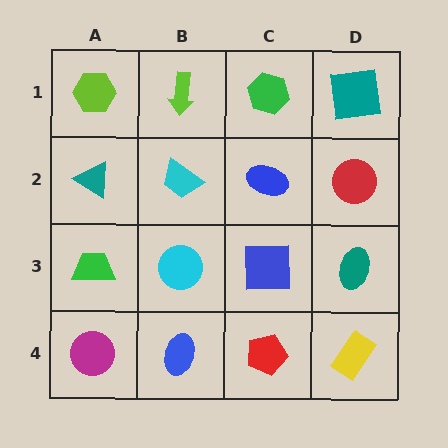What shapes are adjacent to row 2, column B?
A lime arrow (row 1, column B), a cyan circle (row 3, column B), a teal triangle (row 2, column A), a blue ellipse (row 2, column C).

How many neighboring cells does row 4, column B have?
3.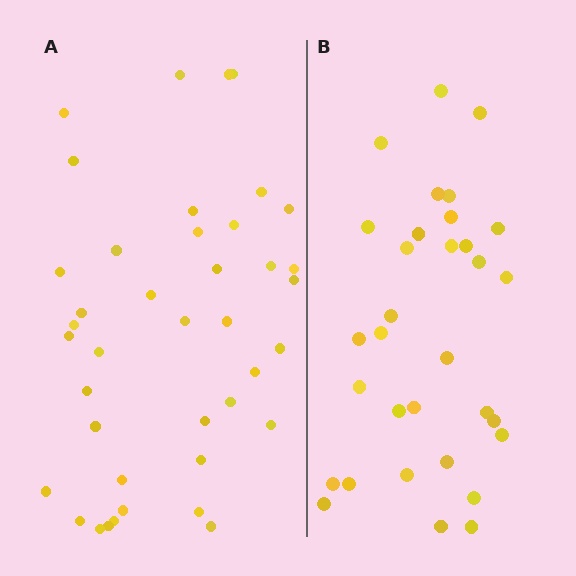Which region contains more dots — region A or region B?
Region A (the left region) has more dots.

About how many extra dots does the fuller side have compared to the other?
Region A has roughly 8 or so more dots than region B.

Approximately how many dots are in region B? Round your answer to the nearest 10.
About 30 dots. (The exact count is 32, which rounds to 30.)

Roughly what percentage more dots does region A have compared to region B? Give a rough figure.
About 25% more.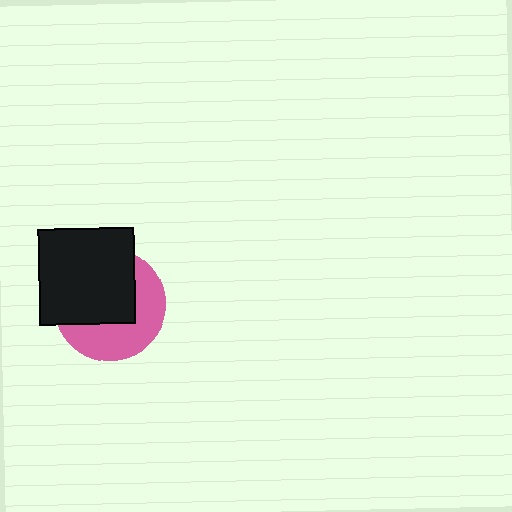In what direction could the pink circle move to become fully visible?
The pink circle could move toward the lower-right. That would shift it out from behind the black square entirely.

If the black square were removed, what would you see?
You would see the complete pink circle.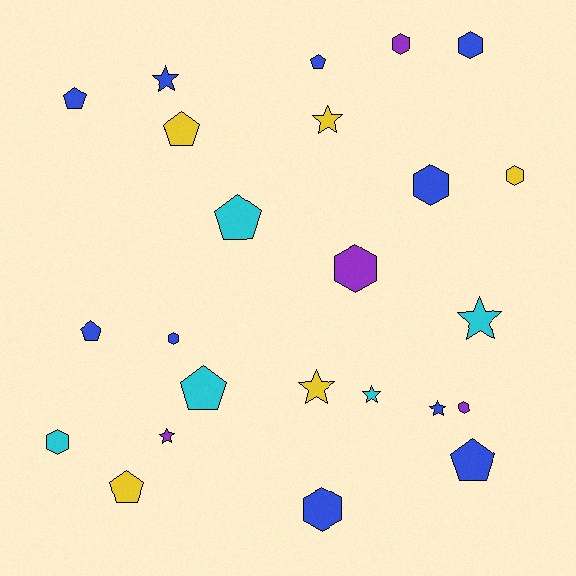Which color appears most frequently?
Blue, with 10 objects.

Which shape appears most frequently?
Hexagon, with 9 objects.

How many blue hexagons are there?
There are 4 blue hexagons.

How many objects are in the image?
There are 24 objects.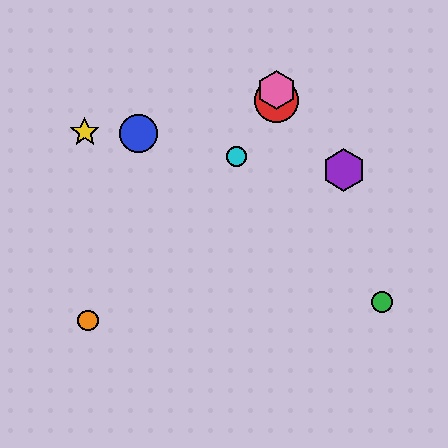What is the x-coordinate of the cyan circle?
The cyan circle is at x≈236.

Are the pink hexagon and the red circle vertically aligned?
Yes, both are at x≈277.